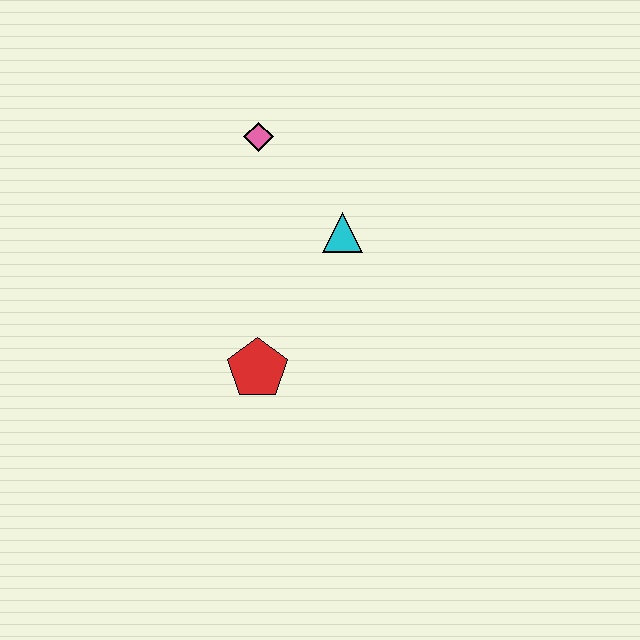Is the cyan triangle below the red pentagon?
No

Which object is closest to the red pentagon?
The cyan triangle is closest to the red pentagon.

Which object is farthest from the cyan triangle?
The red pentagon is farthest from the cyan triangle.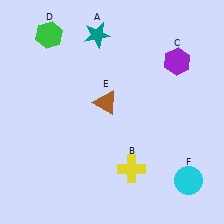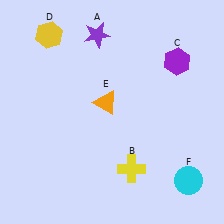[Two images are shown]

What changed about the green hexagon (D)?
In Image 1, D is green. In Image 2, it changed to yellow.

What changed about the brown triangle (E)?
In Image 1, E is brown. In Image 2, it changed to orange.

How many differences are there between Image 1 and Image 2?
There are 3 differences between the two images.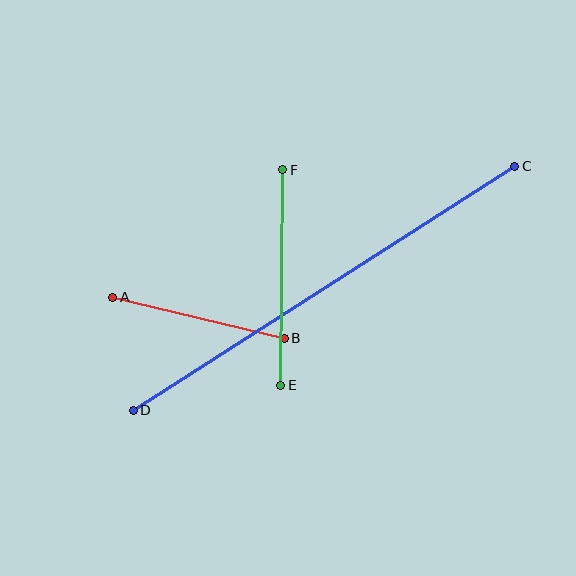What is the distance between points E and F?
The distance is approximately 215 pixels.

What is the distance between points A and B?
The distance is approximately 176 pixels.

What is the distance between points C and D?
The distance is approximately 453 pixels.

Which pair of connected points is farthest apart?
Points C and D are farthest apart.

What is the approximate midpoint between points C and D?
The midpoint is at approximately (324, 288) pixels.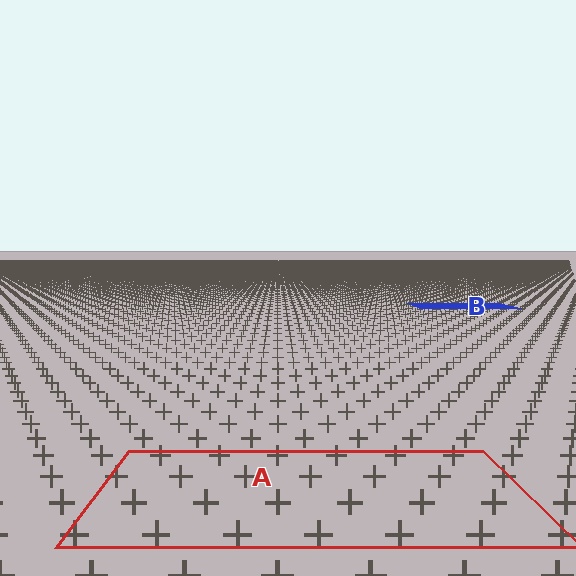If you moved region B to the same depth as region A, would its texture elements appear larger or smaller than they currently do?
They would appear larger. At a closer depth, the same texture elements are projected at a bigger on-screen size.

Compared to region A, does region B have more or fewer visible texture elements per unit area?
Region B has more texture elements per unit area — they are packed more densely because it is farther away.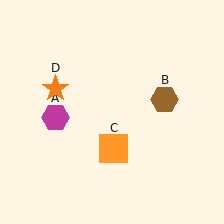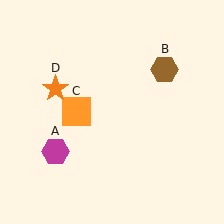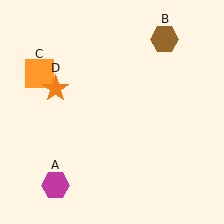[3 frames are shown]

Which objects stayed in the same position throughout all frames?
Orange star (object D) remained stationary.